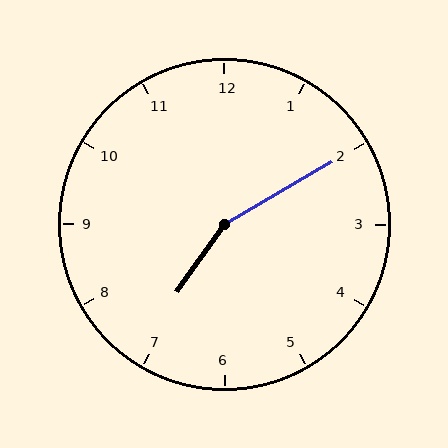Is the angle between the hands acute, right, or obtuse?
It is obtuse.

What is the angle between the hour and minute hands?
Approximately 155 degrees.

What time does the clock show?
7:10.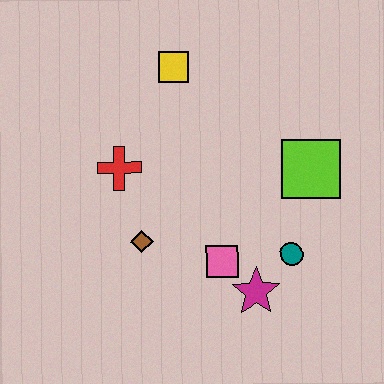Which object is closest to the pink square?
The magenta star is closest to the pink square.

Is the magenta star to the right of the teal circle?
No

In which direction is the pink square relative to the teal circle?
The pink square is to the left of the teal circle.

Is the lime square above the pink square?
Yes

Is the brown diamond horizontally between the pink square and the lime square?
No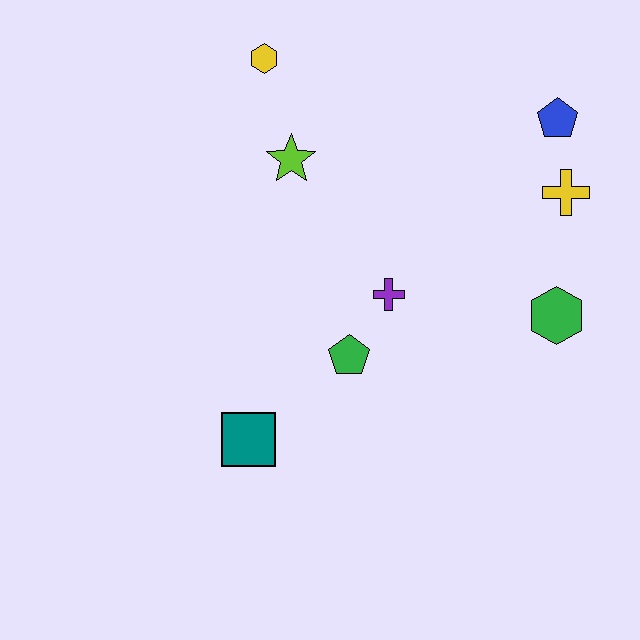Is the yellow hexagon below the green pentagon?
No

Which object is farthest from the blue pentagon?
The teal square is farthest from the blue pentagon.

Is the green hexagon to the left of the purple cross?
No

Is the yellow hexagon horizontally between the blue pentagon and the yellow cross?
No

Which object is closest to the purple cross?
The green pentagon is closest to the purple cross.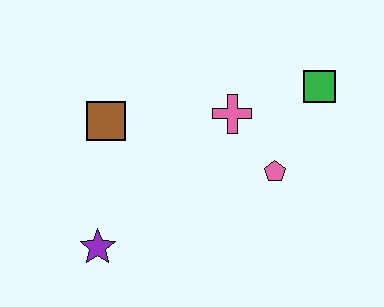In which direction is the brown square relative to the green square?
The brown square is to the left of the green square.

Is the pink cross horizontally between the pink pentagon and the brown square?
Yes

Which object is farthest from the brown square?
The green square is farthest from the brown square.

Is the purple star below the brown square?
Yes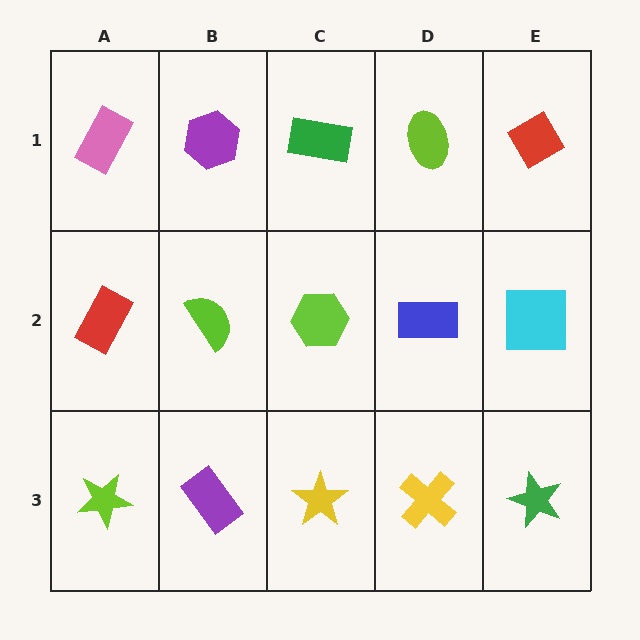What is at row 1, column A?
A pink rectangle.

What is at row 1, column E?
A red diamond.